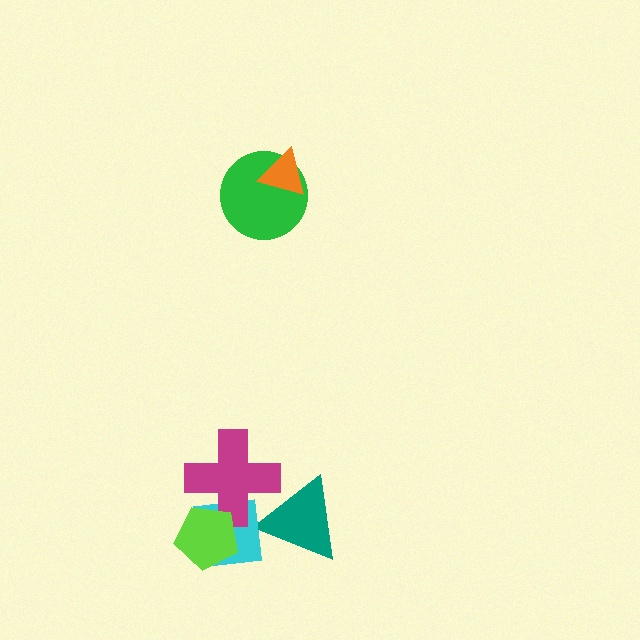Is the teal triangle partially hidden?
Yes, it is partially covered by another shape.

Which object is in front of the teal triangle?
The magenta cross is in front of the teal triangle.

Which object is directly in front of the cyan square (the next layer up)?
The magenta cross is directly in front of the cyan square.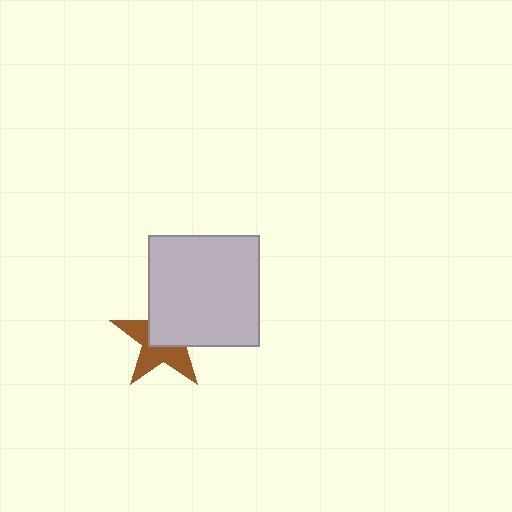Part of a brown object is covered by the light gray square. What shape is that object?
It is a star.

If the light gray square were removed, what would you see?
You would see the complete brown star.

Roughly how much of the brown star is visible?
About half of it is visible (roughly 49%).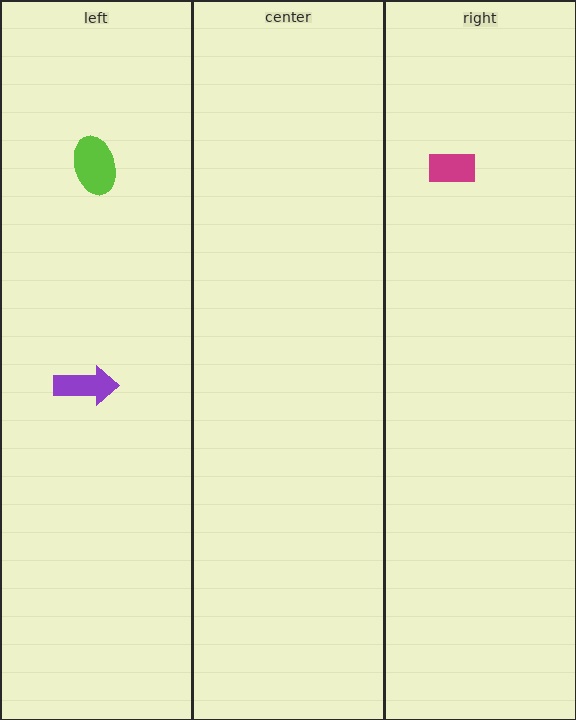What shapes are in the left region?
The lime ellipse, the purple arrow.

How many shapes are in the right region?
1.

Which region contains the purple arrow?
The left region.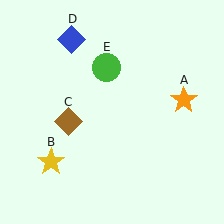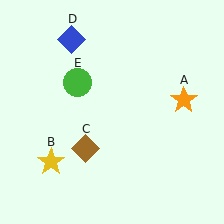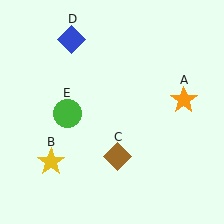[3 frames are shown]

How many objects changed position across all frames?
2 objects changed position: brown diamond (object C), green circle (object E).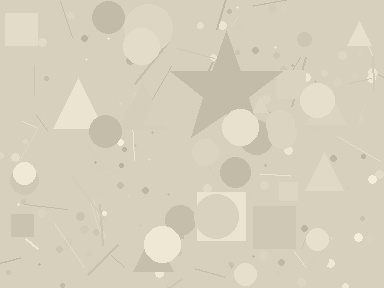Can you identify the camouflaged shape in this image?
The camouflaged shape is a star.